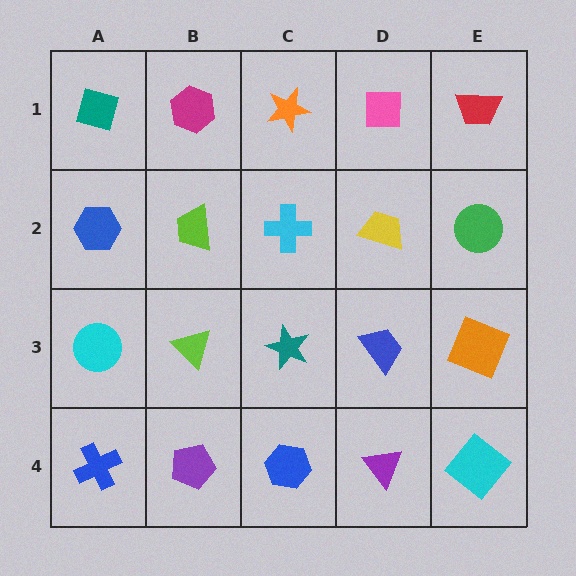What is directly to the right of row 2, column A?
A lime trapezoid.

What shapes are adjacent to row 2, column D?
A pink square (row 1, column D), a blue trapezoid (row 3, column D), a cyan cross (row 2, column C), a green circle (row 2, column E).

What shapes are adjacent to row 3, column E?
A green circle (row 2, column E), a cyan diamond (row 4, column E), a blue trapezoid (row 3, column D).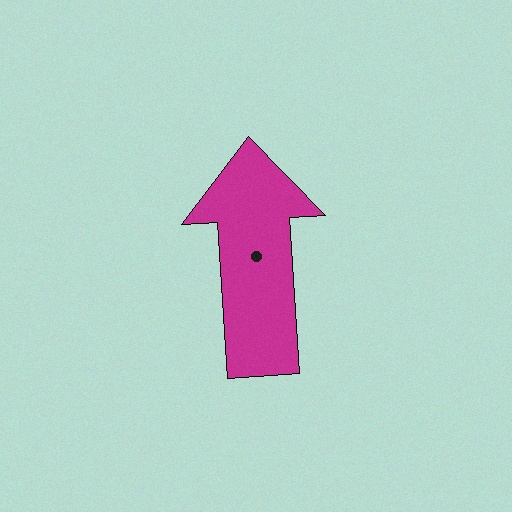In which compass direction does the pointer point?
North.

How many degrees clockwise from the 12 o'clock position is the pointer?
Approximately 356 degrees.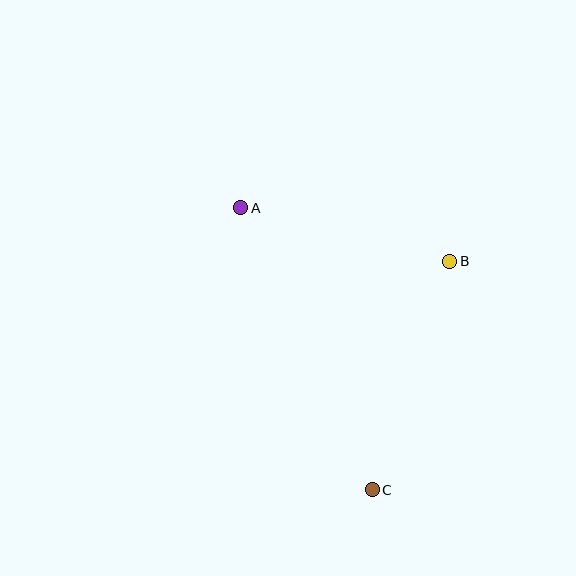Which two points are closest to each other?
Points A and B are closest to each other.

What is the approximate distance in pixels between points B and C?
The distance between B and C is approximately 241 pixels.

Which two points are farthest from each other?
Points A and C are farthest from each other.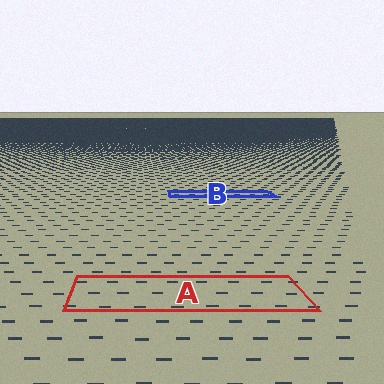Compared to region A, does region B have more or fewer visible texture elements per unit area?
Region B has more texture elements per unit area — they are packed more densely because it is farther away.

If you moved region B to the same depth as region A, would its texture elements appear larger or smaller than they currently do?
They would appear larger. At a closer depth, the same texture elements are projected at a bigger on-screen size.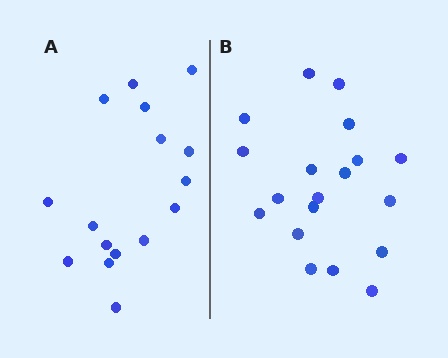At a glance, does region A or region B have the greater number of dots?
Region B (the right region) has more dots.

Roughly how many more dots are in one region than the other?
Region B has just a few more — roughly 2 or 3 more dots than region A.